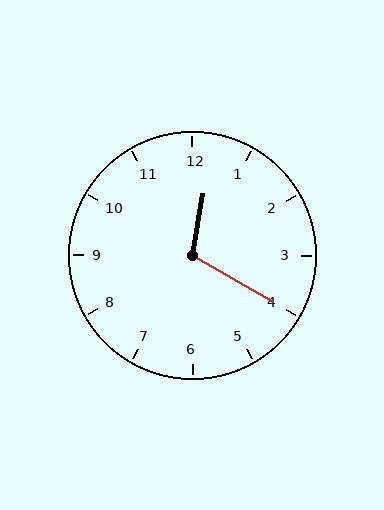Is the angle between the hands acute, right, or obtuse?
It is obtuse.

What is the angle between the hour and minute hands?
Approximately 110 degrees.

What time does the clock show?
12:20.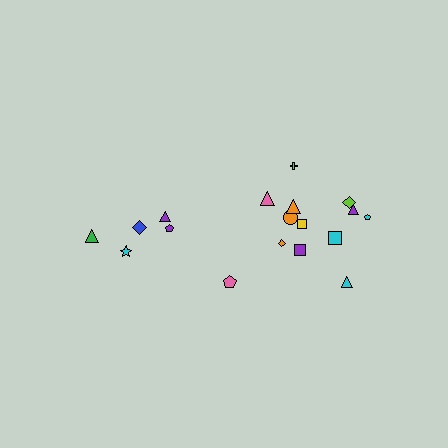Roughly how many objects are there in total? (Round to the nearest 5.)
Roughly 20 objects in total.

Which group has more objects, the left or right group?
The right group.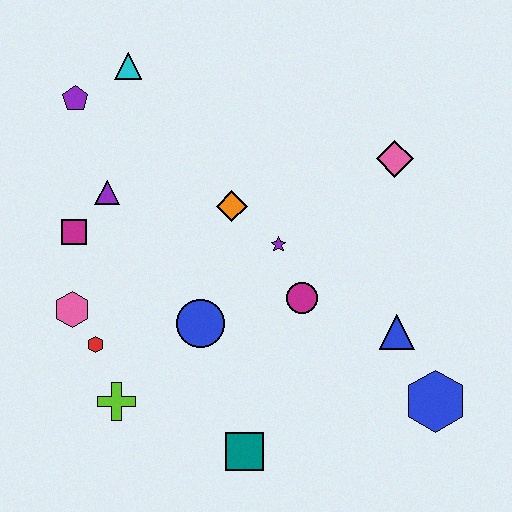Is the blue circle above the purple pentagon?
No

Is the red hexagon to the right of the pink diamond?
No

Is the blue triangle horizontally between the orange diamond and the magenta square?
No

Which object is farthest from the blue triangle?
The purple pentagon is farthest from the blue triangle.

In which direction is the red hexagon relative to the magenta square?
The red hexagon is below the magenta square.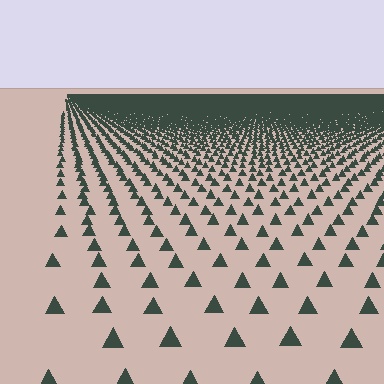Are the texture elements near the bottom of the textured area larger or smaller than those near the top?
Larger. Near the bottom, elements are closer to the viewer and appear at a bigger on-screen size.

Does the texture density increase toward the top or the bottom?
Density increases toward the top.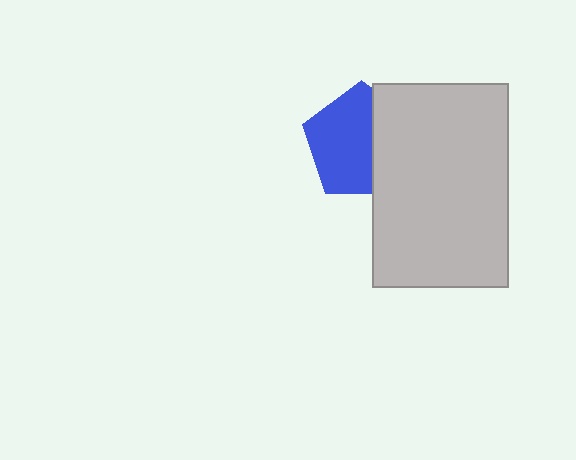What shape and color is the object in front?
The object in front is a light gray rectangle.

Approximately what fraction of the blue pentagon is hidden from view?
Roughly 39% of the blue pentagon is hidden behind the light gray rectangle.